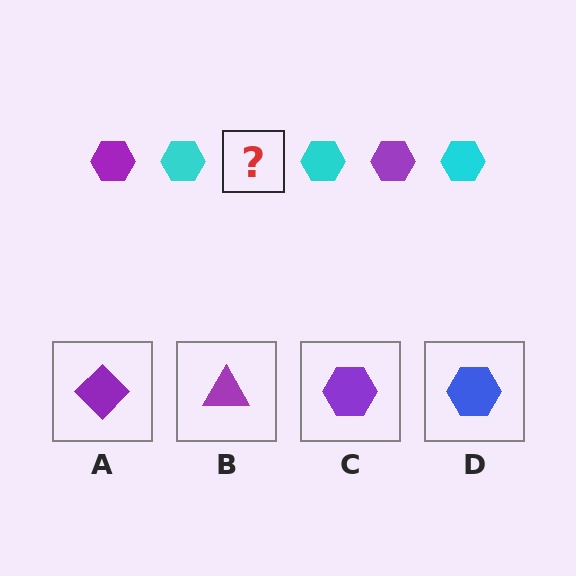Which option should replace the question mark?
Option C.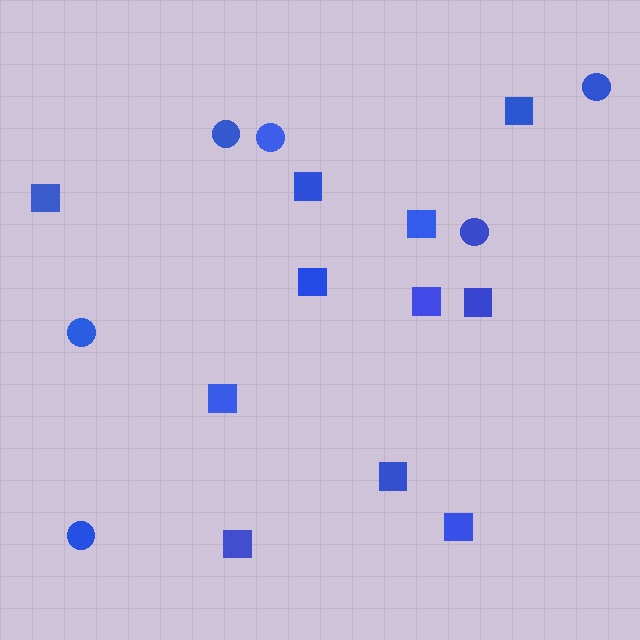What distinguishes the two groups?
There are 2 groups: one group of circles (6) and one group of squares (11).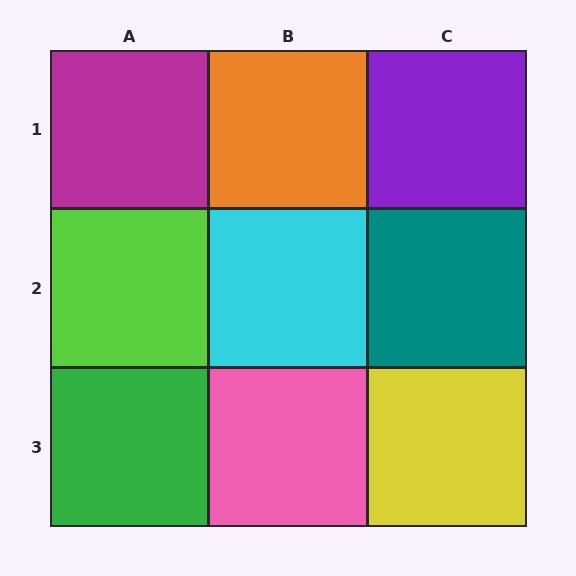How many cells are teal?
1 cell is teal.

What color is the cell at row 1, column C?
Purple.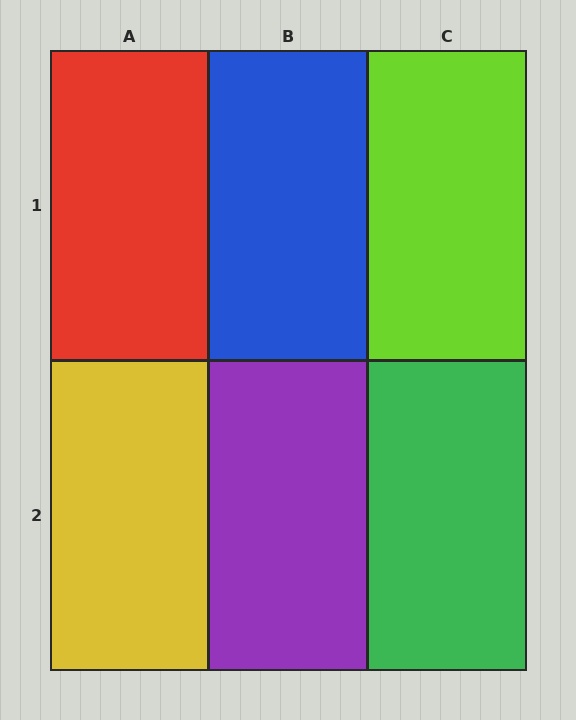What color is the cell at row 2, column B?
Purple.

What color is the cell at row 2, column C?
Green.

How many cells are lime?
1 cell is lime.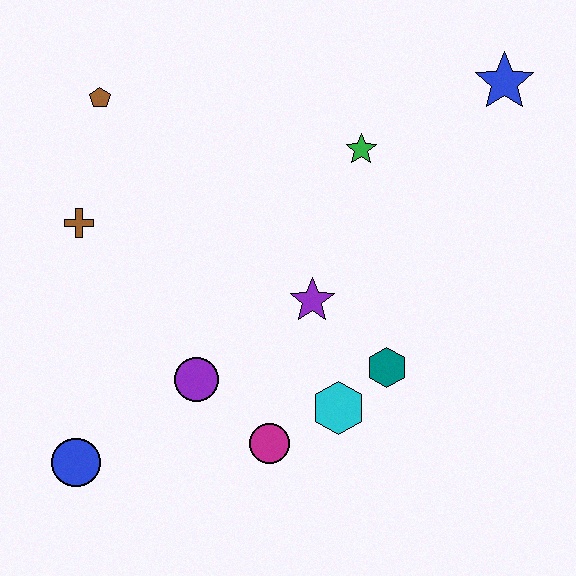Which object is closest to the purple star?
The teal hexagon is closest to the purple star.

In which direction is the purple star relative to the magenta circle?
The purple star is above the magenta circle.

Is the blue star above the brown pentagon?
Yes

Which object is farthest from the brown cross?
The blue star is farthest from the brown cross.